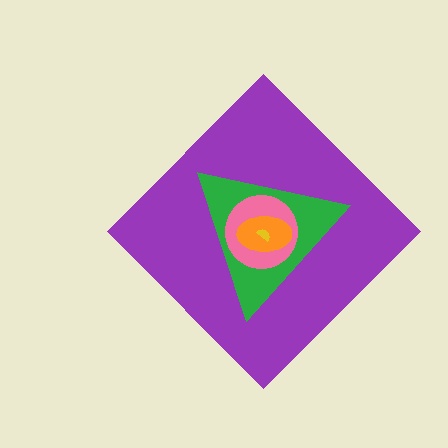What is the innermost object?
The yellow semicircle.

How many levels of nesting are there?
5.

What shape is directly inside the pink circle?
The orange ellipse.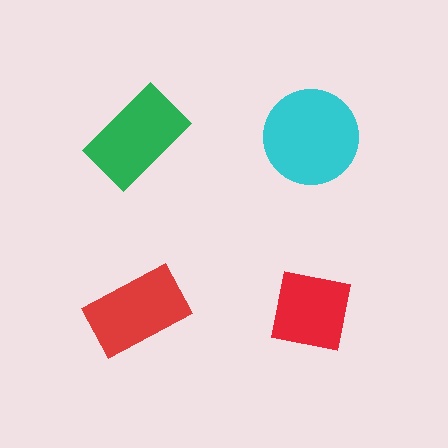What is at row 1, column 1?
A green rectangle.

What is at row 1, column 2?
A cyan circle.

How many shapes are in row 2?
2 shapes.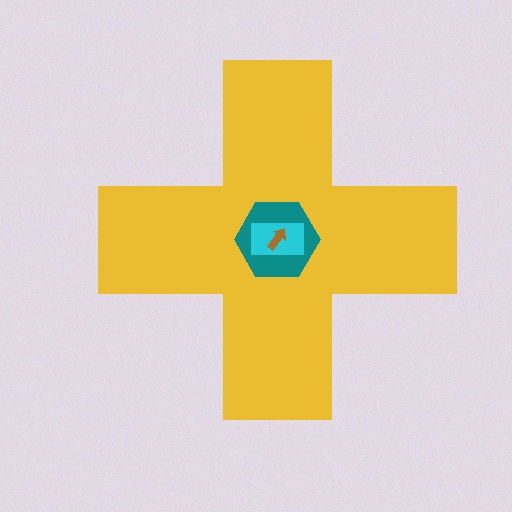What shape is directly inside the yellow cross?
The teal hexagon.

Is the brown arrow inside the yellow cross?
Yes.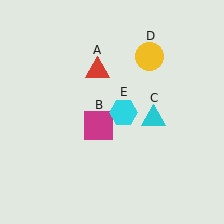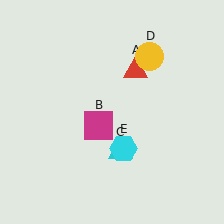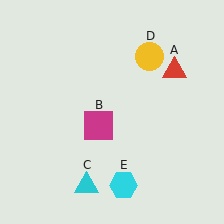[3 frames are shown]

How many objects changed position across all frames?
3 objects changed position: red triangle (object A), cyan triangle (object C), cyan hexagon (object E).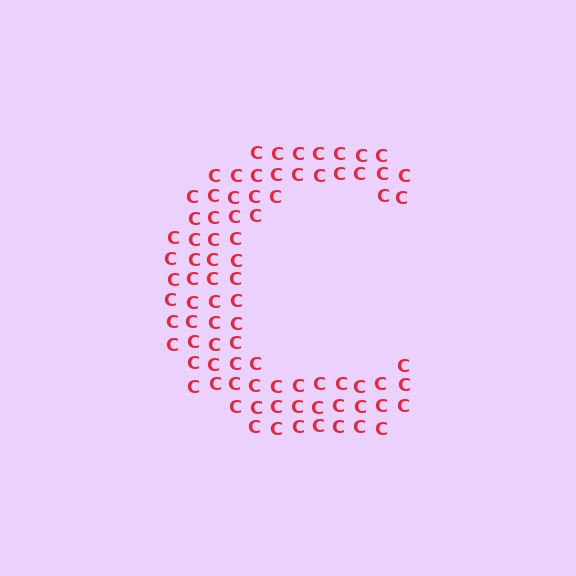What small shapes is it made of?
It is made of small letter C's.